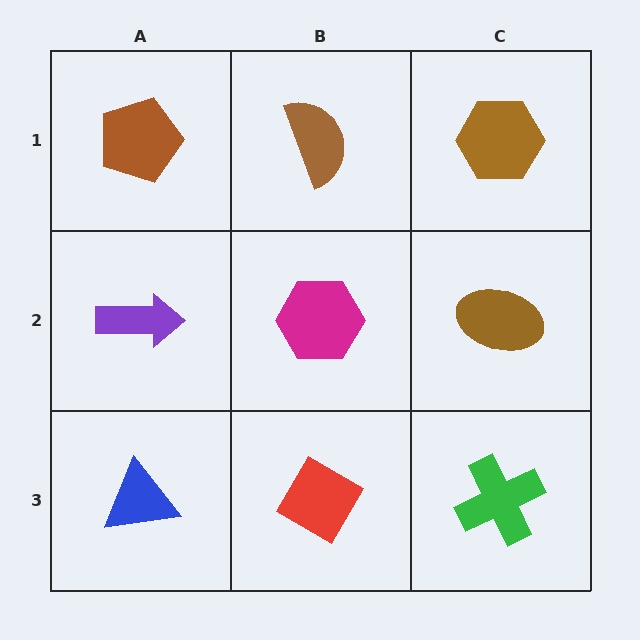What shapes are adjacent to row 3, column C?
A brown ellipse (row 2, column C), a red diamond (row 3, column B).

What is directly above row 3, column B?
A magenta hexagon.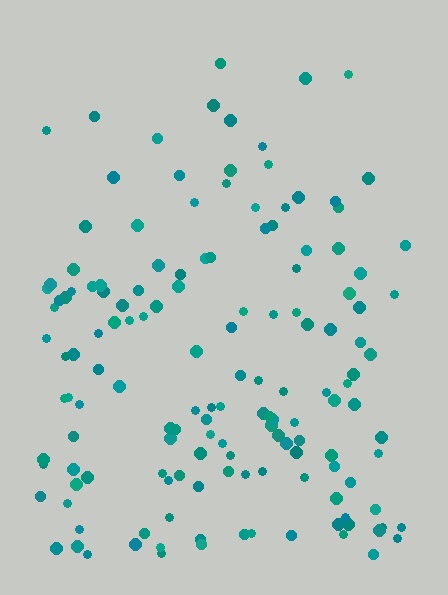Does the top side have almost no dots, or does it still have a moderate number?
Still a moderate number, just noticeably fewer than the bottom.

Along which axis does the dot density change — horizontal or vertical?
Vertical.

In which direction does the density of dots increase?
From top to bottom, with the bottom side densest.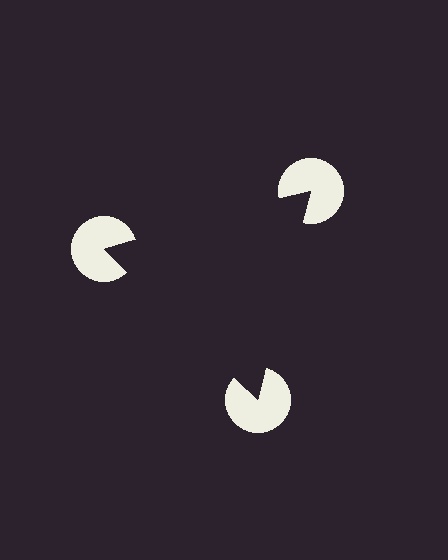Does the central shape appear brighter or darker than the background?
It typically appears slightly darker than the background, even though no actual brightness change is drawn.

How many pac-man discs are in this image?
There are 3 — one at each vertex of the illusory triangle.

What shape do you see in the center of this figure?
An illusory triangle — its edges are inferred from the aligned wedge cuts in the pac-man discs, not physically drawn.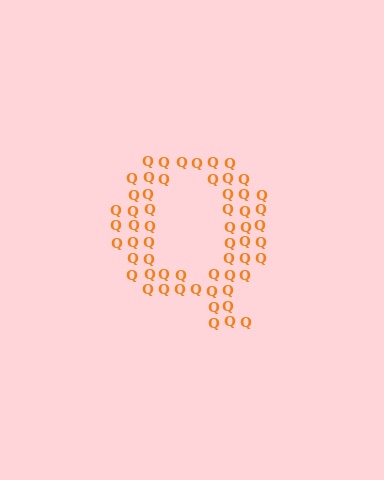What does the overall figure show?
The overall figure shows the letter Q.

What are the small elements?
The small elements are letter Q's.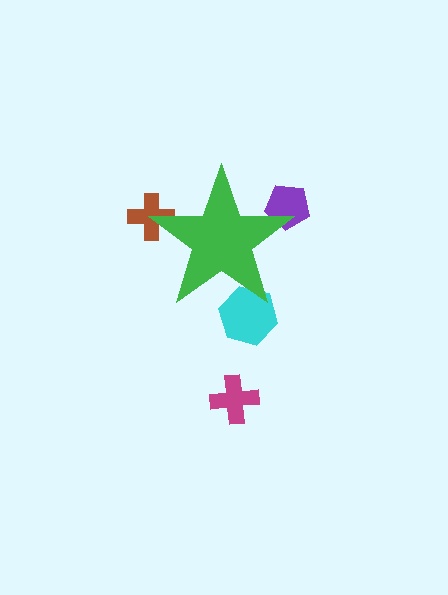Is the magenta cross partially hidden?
No, the magenta cross is fully visible.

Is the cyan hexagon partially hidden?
Yes, the cyan hexagon is partially hidden behind the green star.